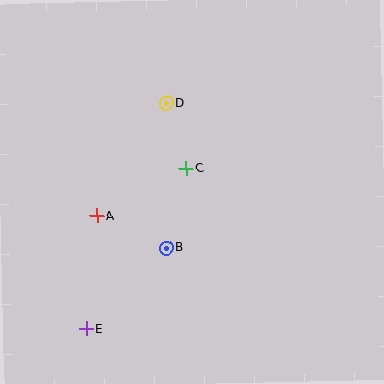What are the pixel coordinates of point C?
Point C is at (186, 168).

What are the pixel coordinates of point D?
Point D is at (166, 103).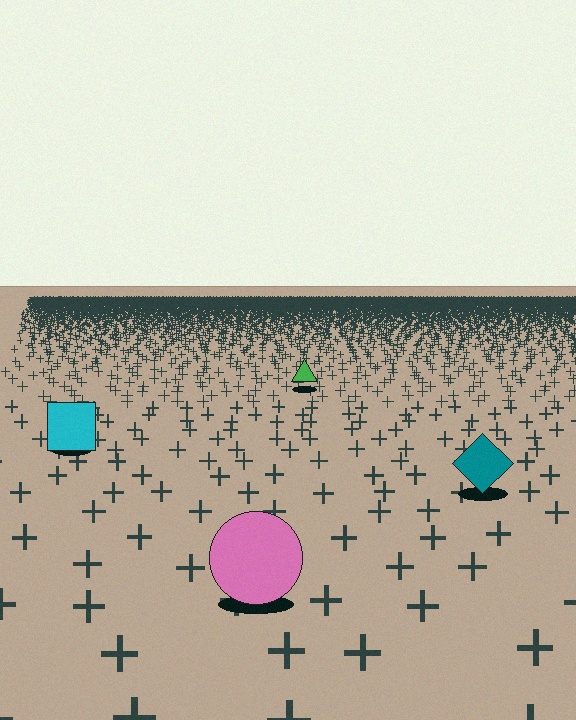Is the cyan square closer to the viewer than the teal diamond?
No. The teal diamond is closer — you can tell from the texture gradient: the ground texture is coarser near it.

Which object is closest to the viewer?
The pink circle is closest. The texture marks near it are larger and more spread out.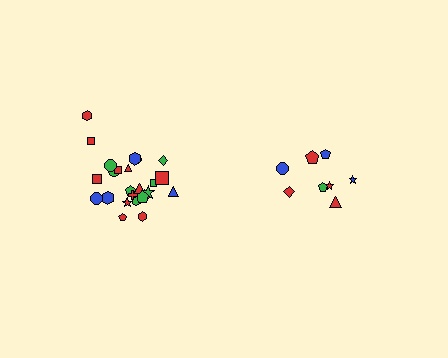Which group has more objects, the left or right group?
The left group.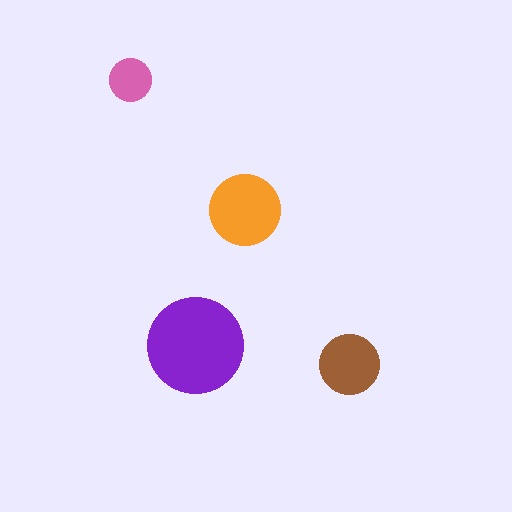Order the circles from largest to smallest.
the purple one, the orange one, the brown one, the pink one.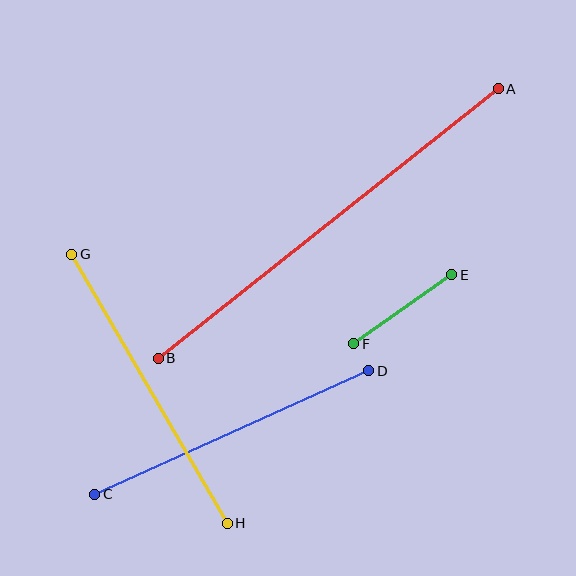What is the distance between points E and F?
The distance is approximately 120 pixels.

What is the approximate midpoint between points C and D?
The midpoint is at approximately (232, 433) pixels.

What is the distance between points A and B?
The distance is approximately 434 pixels.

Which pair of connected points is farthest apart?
Points A and B are farthest apart.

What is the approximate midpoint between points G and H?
The midpoint is at approximately (150, 389) pixels.